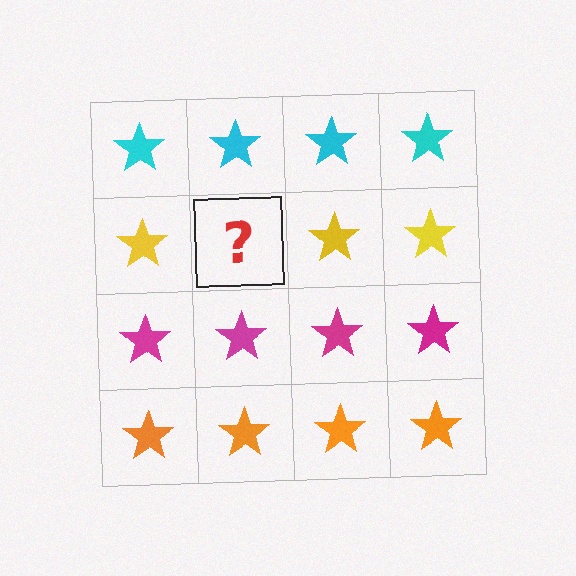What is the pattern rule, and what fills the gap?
The rule is that each row has a consistent color. The gap should be filled with a yellow star.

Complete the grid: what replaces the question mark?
The question mark should be replaced with a yellow star.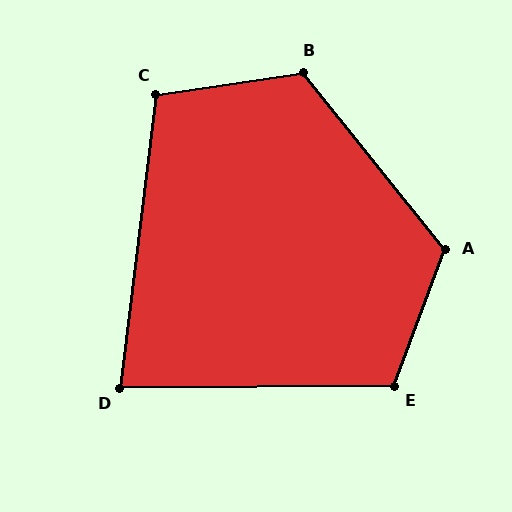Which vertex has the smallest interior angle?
D, at approximately 83 degrees.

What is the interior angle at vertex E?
Approximately 111 degrees (obtuse).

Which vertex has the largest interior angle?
A, at approximately 121 degrees.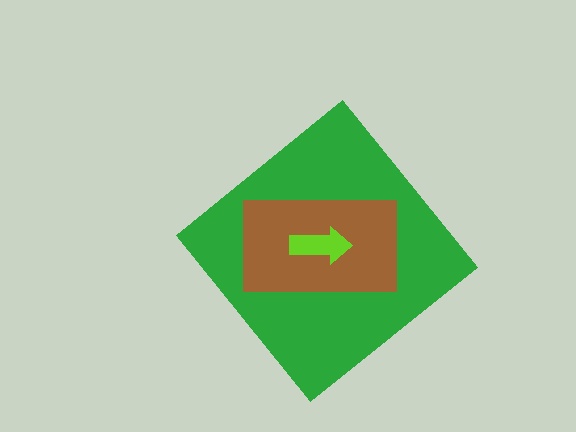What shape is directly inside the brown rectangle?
The lime arrow.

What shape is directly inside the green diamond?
The brown rectangle.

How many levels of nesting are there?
3.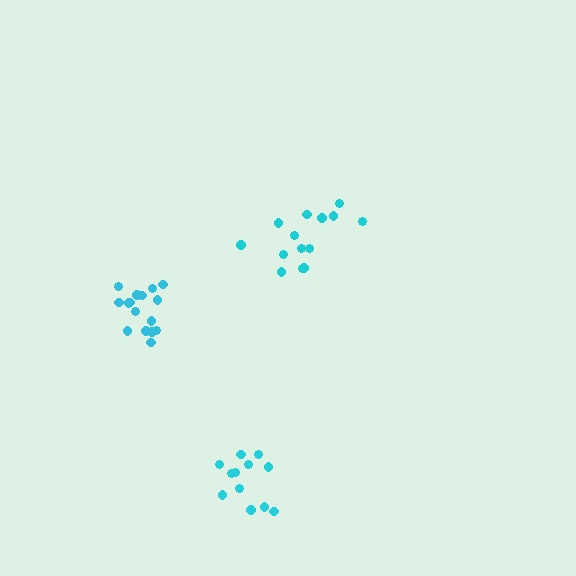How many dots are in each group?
Group 1: 14 dots, Group 2: 12 dots, Group 3: 16 dots (42 total).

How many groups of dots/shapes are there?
There are 3 groups.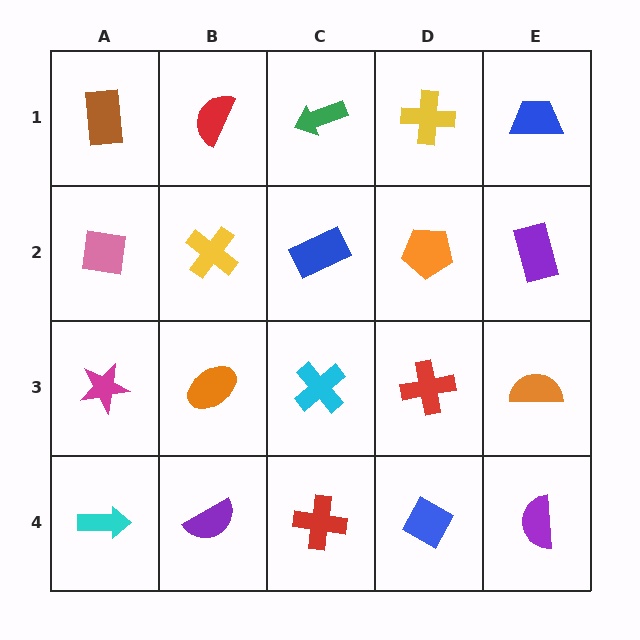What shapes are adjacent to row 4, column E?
An orange semicircle (row 3, column E), a blue diamond (row 4, column D).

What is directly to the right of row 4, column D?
A purple semicircle.